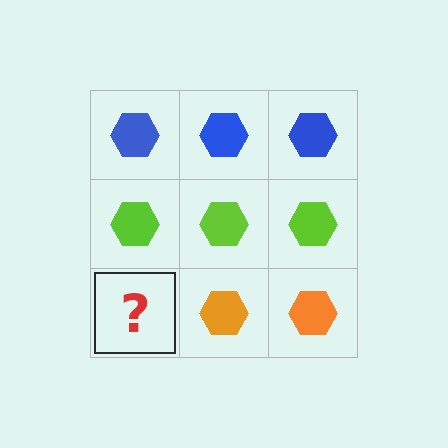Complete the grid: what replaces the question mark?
The question mark should be replaced with an orange hexagon.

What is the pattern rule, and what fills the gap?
The rule is that each row has a consistent color. The gap should be filled with an orange hexagon.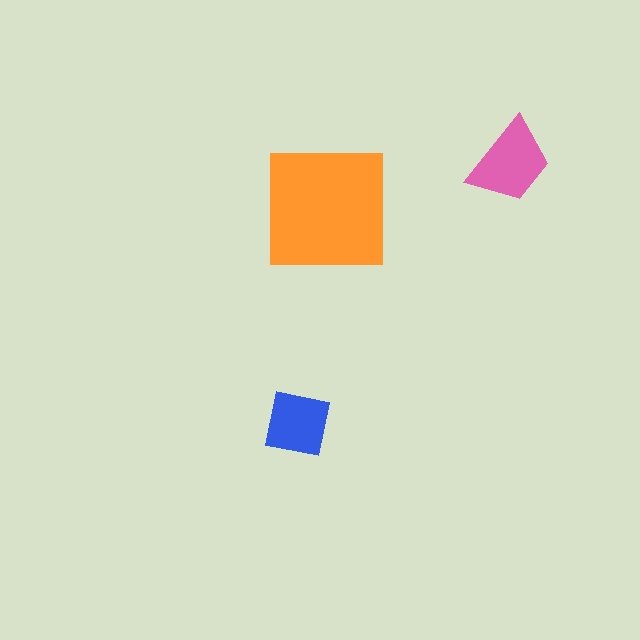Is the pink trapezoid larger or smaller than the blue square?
Larger.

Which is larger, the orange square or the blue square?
The orange square.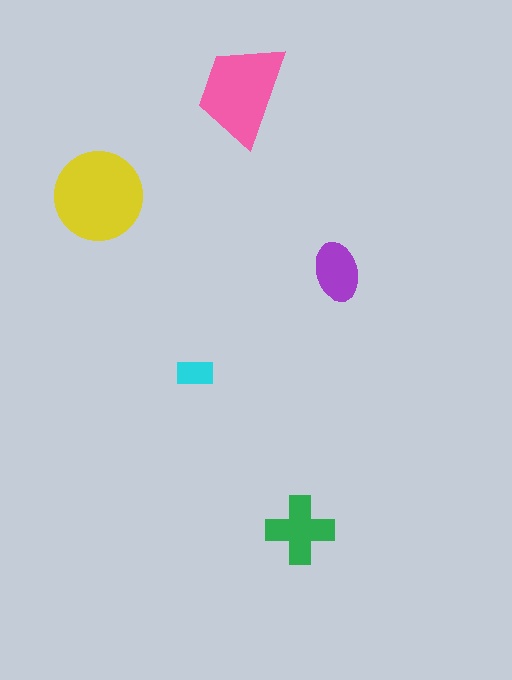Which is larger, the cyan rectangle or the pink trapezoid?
The pink trapezoid.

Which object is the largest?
The yellow circle.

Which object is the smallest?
The cyan rectangle.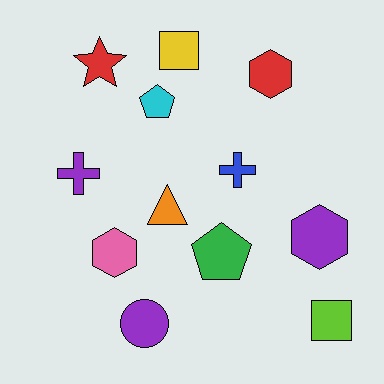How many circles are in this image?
There is 1 circle.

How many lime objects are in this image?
There is 1 lime object.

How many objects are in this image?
There are 12 objects.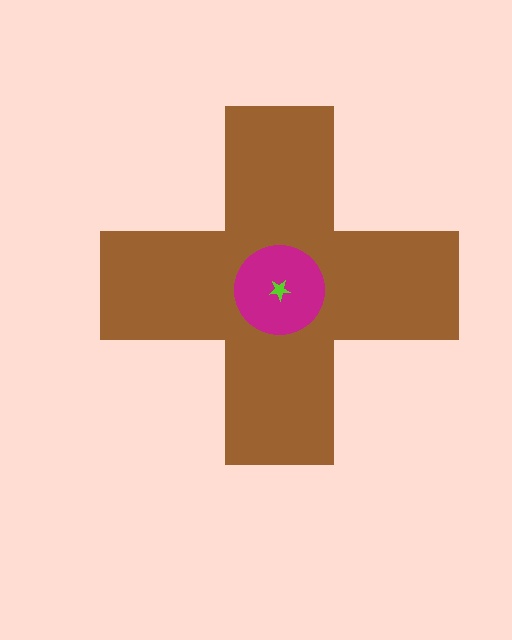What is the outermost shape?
The brown cross.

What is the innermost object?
The lime star.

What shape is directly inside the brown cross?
The magenta circle.